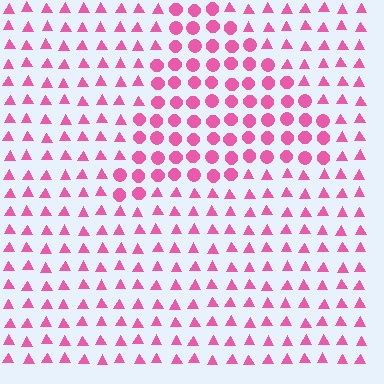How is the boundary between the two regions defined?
The boundary is defined by a change in element shape: circles inside vs. triangles outside. All elements share the same color and spacing.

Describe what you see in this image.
The image is filled with small pink elements arranged in a uniform grid. A triangle-shaped region contains circles, while the surrounding area contains triangles. The boundary is defined purely by the change in element shape.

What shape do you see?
I see a triangle.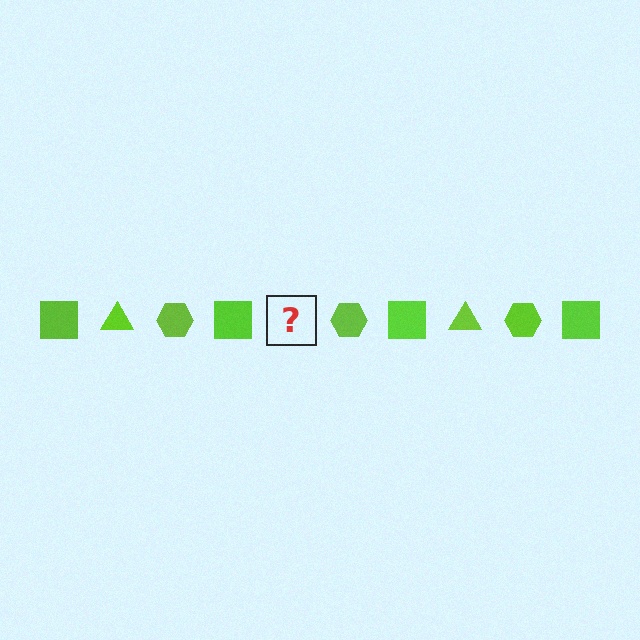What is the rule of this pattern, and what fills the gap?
The rule is that the pattern cycles through square, triangle, hexagon shapes in lime. The gap should be filled with a lime triangle.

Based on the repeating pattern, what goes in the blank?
The blank should be a lime triangle.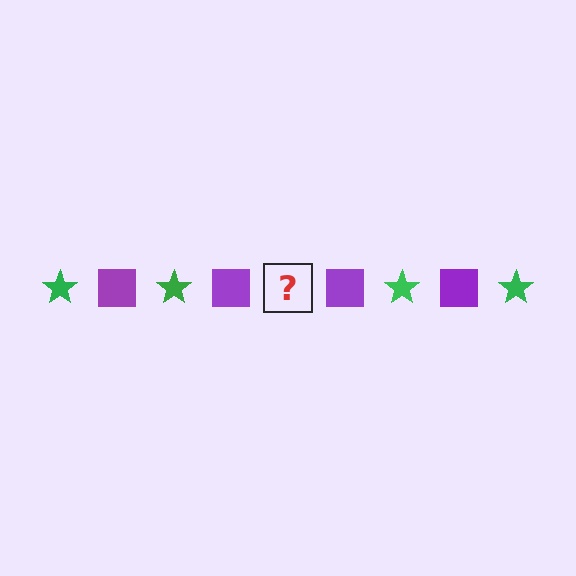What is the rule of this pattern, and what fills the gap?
The rule is that the pattern alternates between green star and purple square. The gap should be filled with a green star.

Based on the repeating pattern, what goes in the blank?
The blank should be a green star.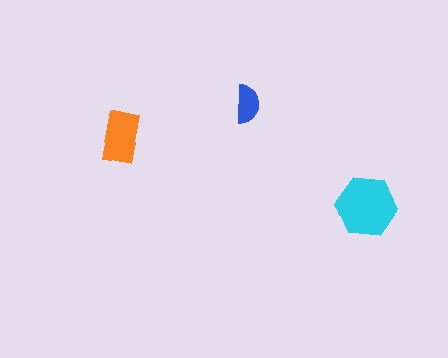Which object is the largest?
The cyan hexagon.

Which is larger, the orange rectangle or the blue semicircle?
The orange rectangle.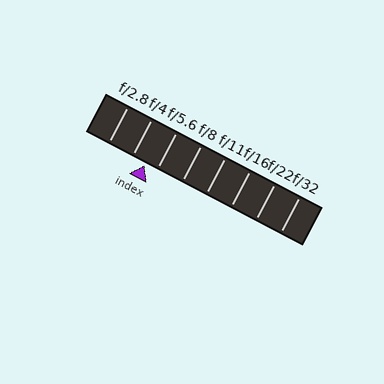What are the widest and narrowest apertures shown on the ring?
The widest aperture shown is f/2.8 and the narrowest is f/32.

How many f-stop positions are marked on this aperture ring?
There are 8 f-stop positions marked.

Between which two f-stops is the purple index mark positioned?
The index mark is between f/4 and f/5.6.